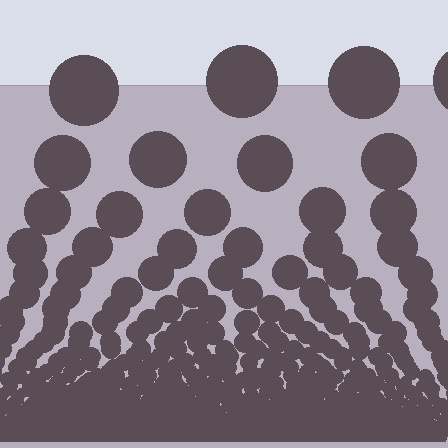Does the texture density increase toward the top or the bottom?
Density increases toward the bottom.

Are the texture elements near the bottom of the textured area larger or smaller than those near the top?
Smaller. The gradient is inverted — elements near the bottom are smaller and denser.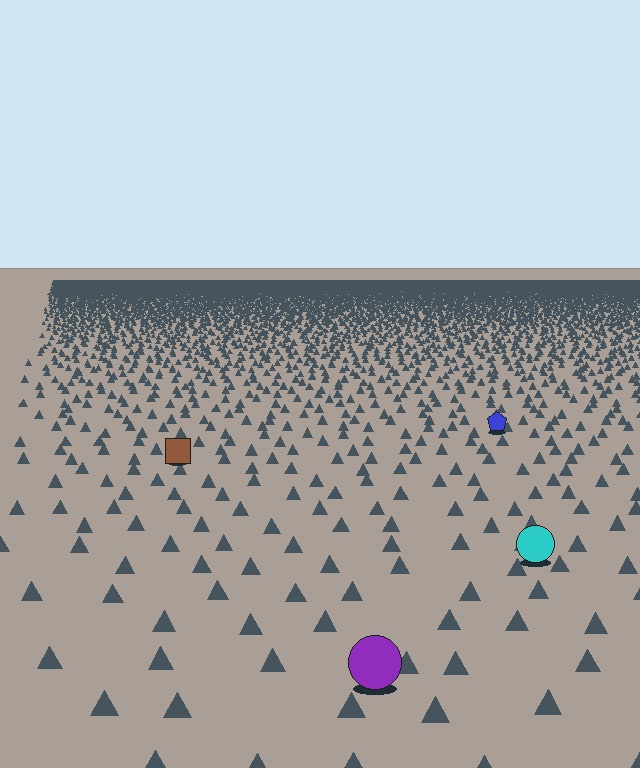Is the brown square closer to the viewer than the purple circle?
No. The purple circle is closer — you can tell from the texture gradient: the ground texture is coarser near it.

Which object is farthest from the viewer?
The blue pentagon is farthest from the viewer. It appears smaller and the ground texture around it is denser.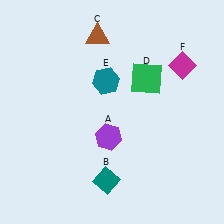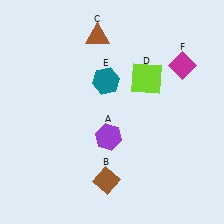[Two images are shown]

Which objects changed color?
B changed from teal to brown. D changed from green to lime.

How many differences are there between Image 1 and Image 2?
There are 2 differences between the two images.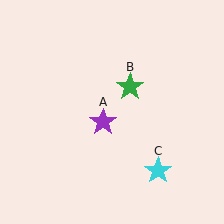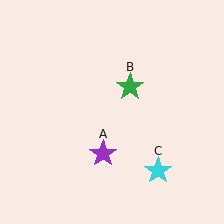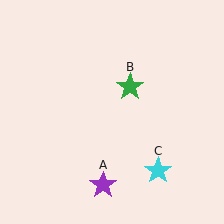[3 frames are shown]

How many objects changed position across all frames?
1 object changed position: purple star (object A).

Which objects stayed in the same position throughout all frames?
Green star (object B) and cyan star (object C) remained stationary.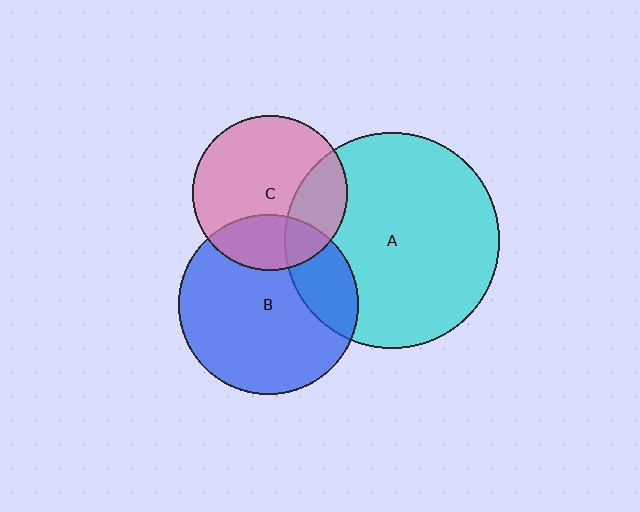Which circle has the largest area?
Circle A (cyan).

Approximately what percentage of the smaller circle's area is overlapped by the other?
Approximately 25%.